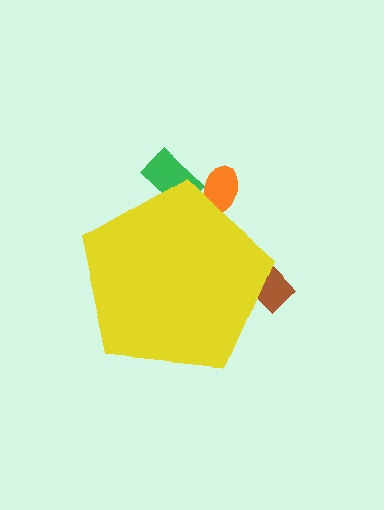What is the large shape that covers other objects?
A yellow pentagon.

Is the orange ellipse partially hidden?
Yes, the orange ellipse is partially hidden behind the yellow pentagon.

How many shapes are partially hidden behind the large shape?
3 shapes are partially hidden.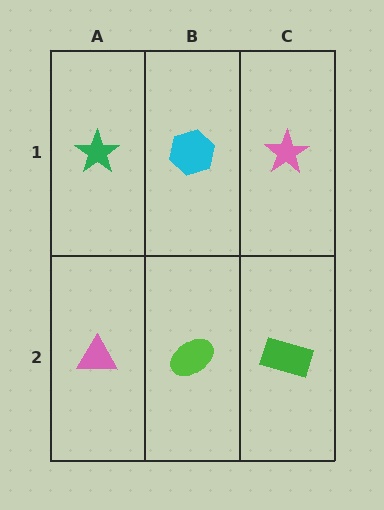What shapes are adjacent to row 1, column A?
A pink triangle (row 2, column A), a cyan hexagon (row 1, column B).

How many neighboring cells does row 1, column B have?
3.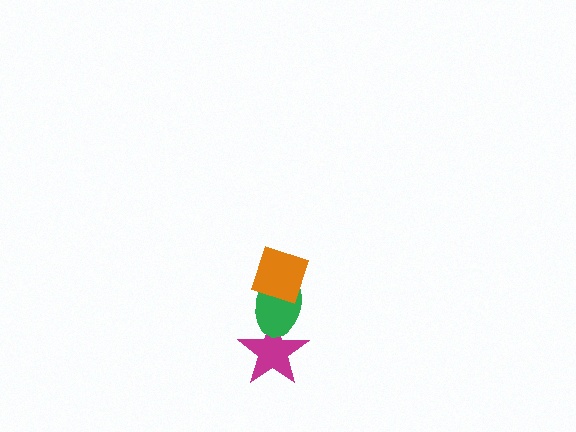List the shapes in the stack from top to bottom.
From top to bottom: the orange diamond, the green ellipse, the magenta star.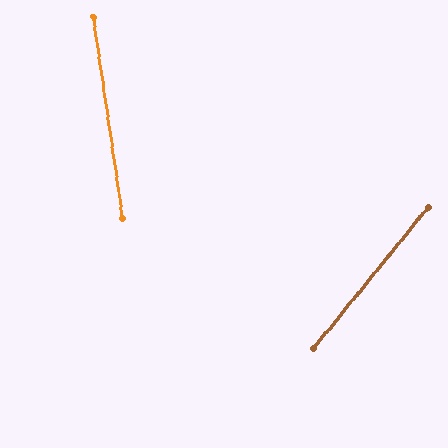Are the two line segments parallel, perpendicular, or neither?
Neither parallel nor perpendicular — they differ by about 47°.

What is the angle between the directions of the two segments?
Approximately 47 degrees.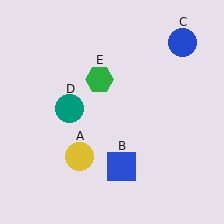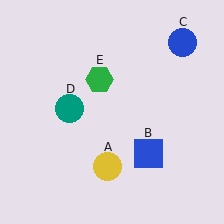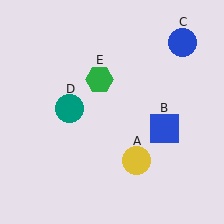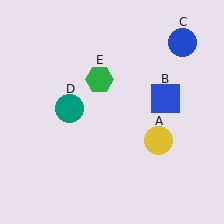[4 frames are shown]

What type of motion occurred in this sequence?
The yellow circle (object A), blue square (object B) rotated counterclockwise around the center of the scene.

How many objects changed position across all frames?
2 objects changed position: yellow circle (object A), blue square (object B).